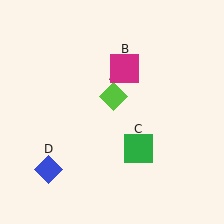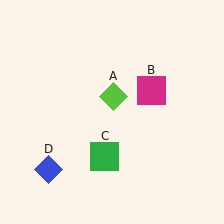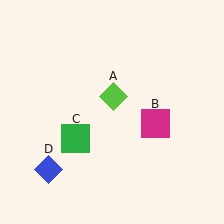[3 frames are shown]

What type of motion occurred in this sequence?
The magenta square (object B), green square (object C) rotated clockwise around the center of the scene.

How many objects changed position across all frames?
2 objects changed position: magenta square (object B), green square (object C).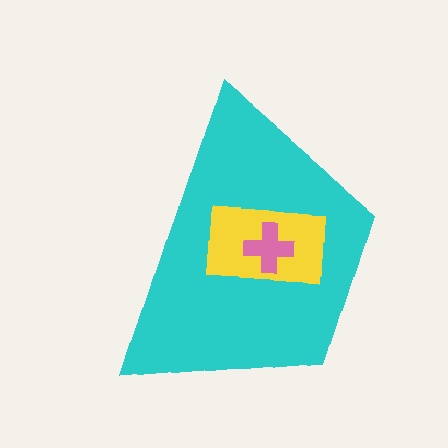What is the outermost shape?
The cyan trapezoid.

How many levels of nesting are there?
3.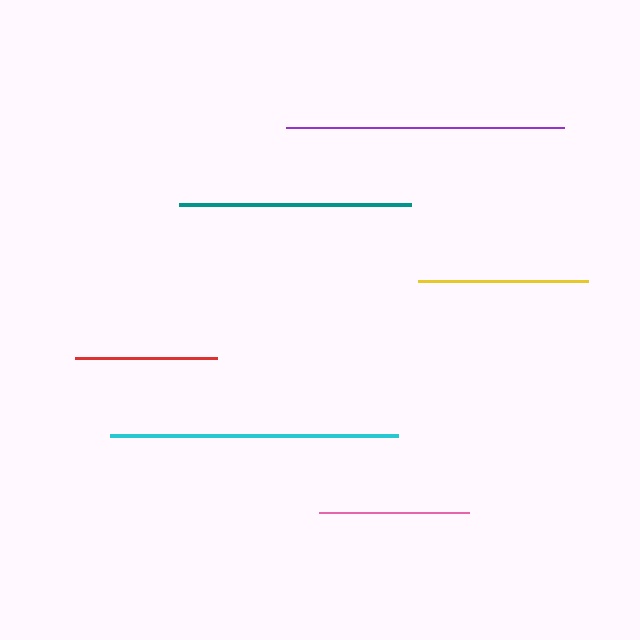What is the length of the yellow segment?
The yellow segment is approximately 169 pixels long.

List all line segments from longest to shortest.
From longest to shortest: cyan, purple, teal, yellow, pink, red.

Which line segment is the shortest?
The red line is the shortest at approximately 142 pixels.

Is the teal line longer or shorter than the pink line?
The teal line is longer than the pink line.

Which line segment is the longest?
The cyan line is the longest at approximately 289 pixels.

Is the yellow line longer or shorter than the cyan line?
The cyan line is longer than the yellow line.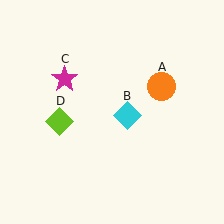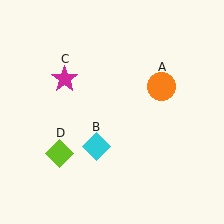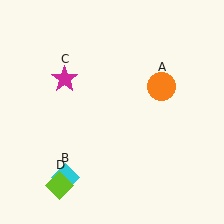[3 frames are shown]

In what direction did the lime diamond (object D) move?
The lime diamond (object D) moved down.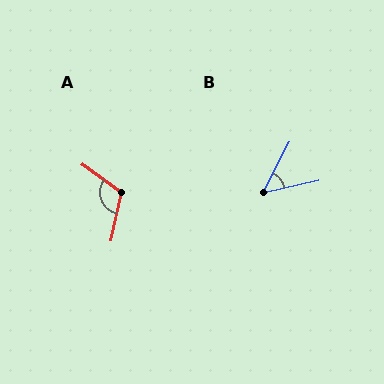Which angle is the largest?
A, at approximately 114 degrees.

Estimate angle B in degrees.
Approximately 49 degrees.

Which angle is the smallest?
B, at approximately 49 degrees.